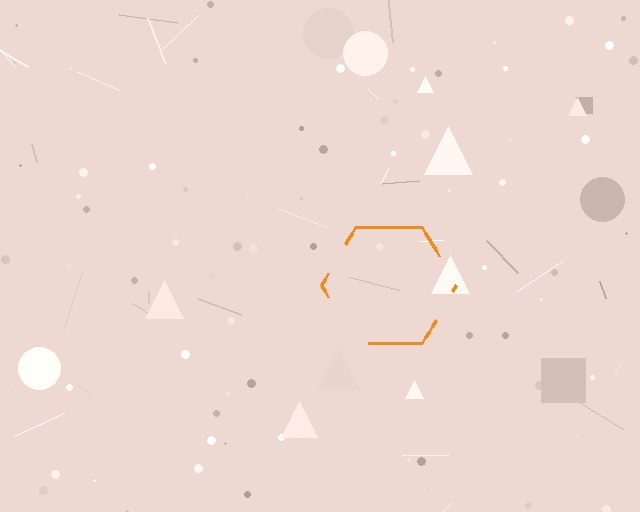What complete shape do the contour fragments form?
The contour fragments form a hexagon.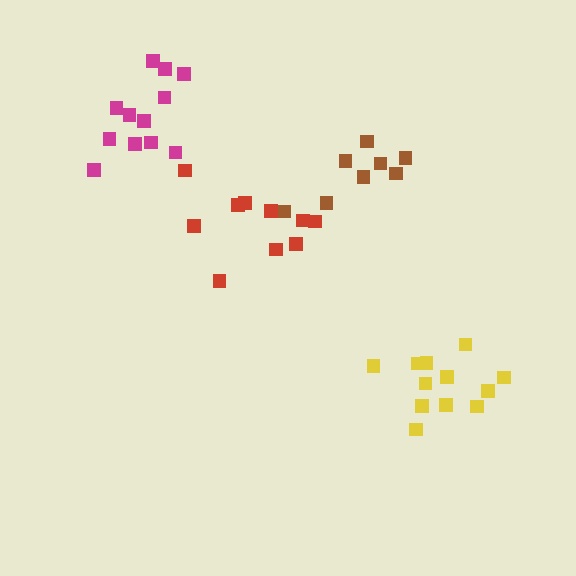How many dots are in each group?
Group 1: 8 dots, Group 2: 12 dots, Group 3: 12 dots, Group 4: 10 dots (42 total).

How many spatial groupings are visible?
There are 4 spatial groupings.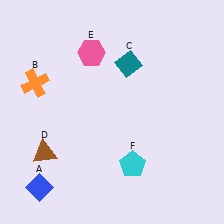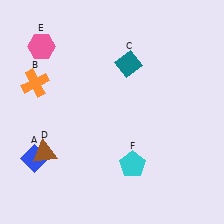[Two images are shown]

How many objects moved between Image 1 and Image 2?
2 objects moved between the two images.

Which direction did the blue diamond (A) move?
The blue diamond (A) moved up.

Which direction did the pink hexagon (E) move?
The pink hexagon (E) moved left.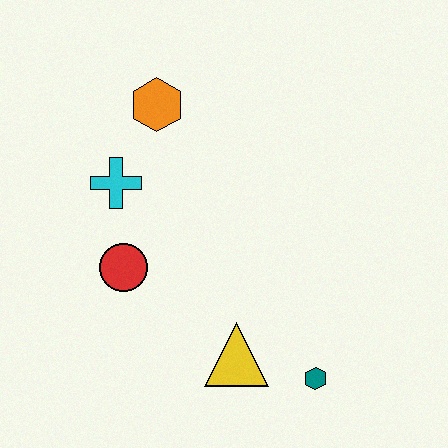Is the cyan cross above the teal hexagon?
Yes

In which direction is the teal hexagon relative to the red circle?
The teal hexagon is to the right of the red circle.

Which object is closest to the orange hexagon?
The cyan cross is closest to the orange hexagon.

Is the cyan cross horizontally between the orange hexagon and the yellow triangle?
No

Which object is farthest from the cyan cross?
The teal hexagon is farthest from the cyan cross.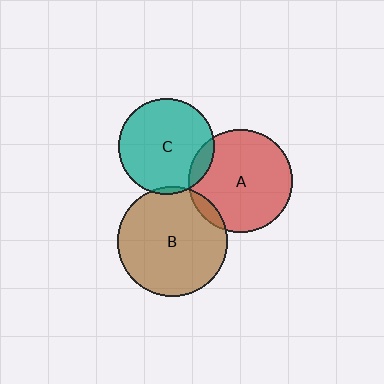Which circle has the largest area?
Circle B (brown).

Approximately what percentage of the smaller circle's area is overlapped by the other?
Approximately 5%.